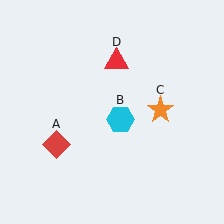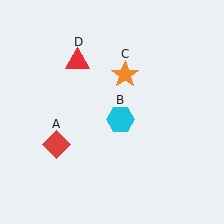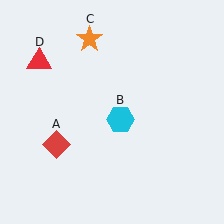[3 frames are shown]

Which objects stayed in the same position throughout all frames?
Red diamond (object A) and cyan hexagon (object B) remained stationary.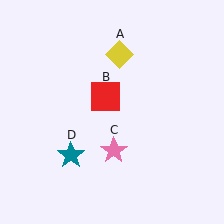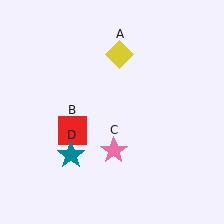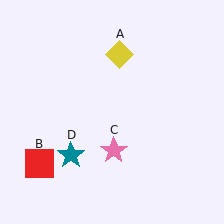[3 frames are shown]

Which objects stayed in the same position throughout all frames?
Yellow diamond (object A) and pink star (object C) and teal star (object D) remained stationary.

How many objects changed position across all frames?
1 object changed position: red square (object B).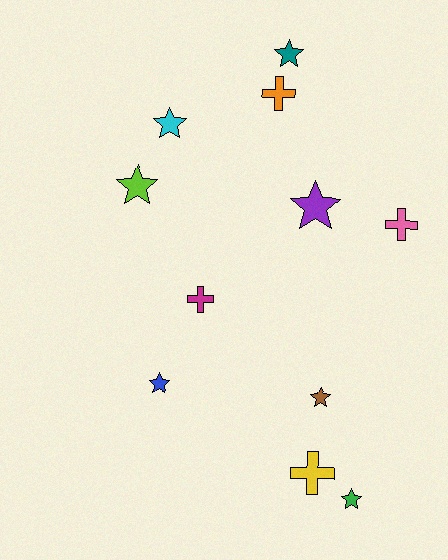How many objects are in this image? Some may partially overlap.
There are 11 objects.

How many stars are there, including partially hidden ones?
There are 7 stars.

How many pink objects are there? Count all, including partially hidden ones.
There is 1 pink object.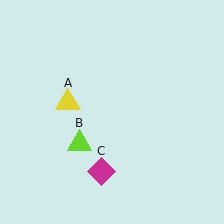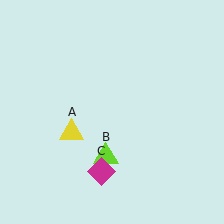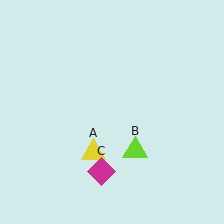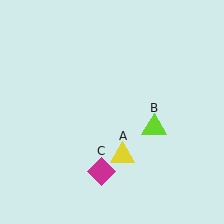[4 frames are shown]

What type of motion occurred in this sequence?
The yellow triangle (object A), lime triangle (object B) rotated counterclockwise around the center of the scene.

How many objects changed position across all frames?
2 objects changed position: yellow triangle (object A), lime triangle (object B).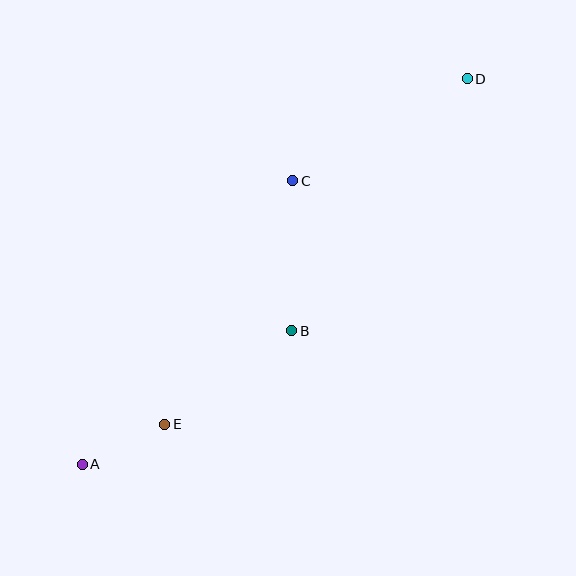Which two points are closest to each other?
Points A and E are closest to each other.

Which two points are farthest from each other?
Points A and D are farthest from each other.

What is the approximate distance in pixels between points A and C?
The distance between A and C is approximately 353 pixels.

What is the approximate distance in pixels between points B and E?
The distance between B and E is approximately 157 pixels.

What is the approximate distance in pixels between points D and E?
The distance between D and E is approximately 459 pixels.